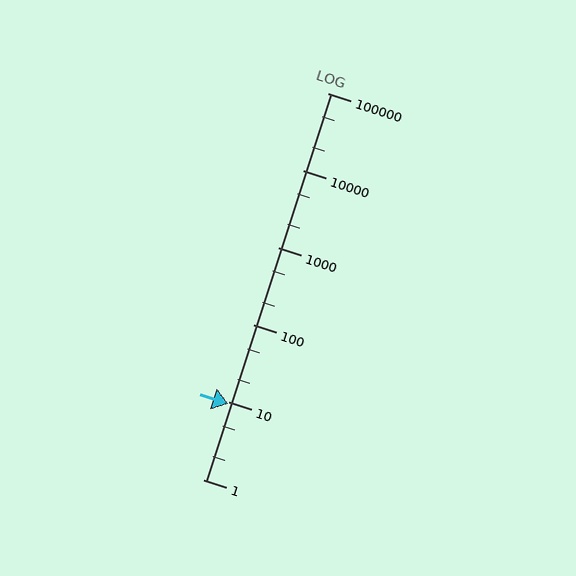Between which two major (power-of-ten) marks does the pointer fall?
The pointer is between 1 and 10.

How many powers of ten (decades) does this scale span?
The scale spans 5 decades, from 1 to 100000.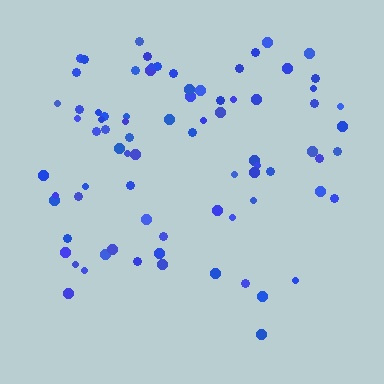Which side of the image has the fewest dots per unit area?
The bottom.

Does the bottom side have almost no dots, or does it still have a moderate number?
Still a moderate number, just noticeably fewer than the top.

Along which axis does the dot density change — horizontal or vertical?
Vertical.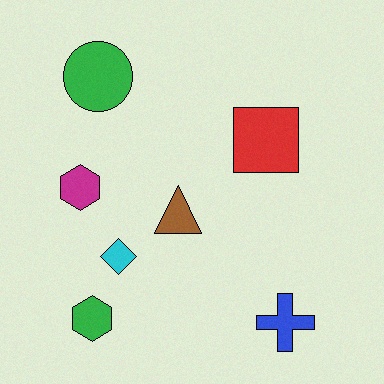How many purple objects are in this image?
There are no purple objects.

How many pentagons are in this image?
There are no pentagons.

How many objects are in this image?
There are 7 objects.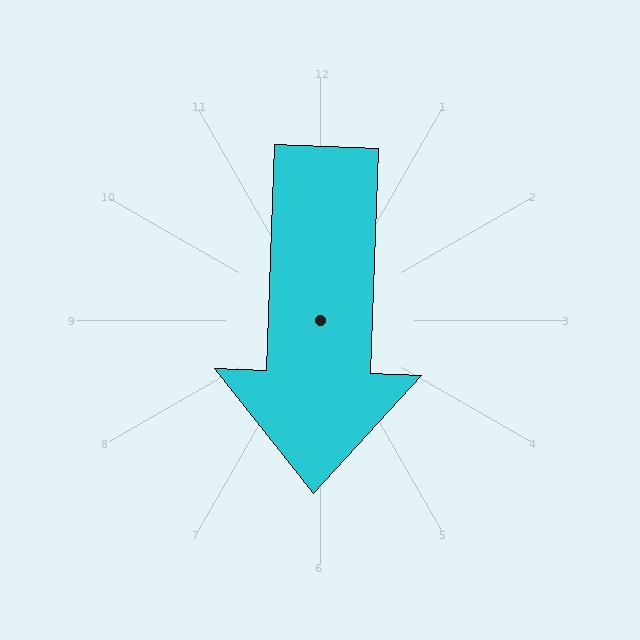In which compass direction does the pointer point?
South.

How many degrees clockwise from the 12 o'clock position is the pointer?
Approximately 182 degrees.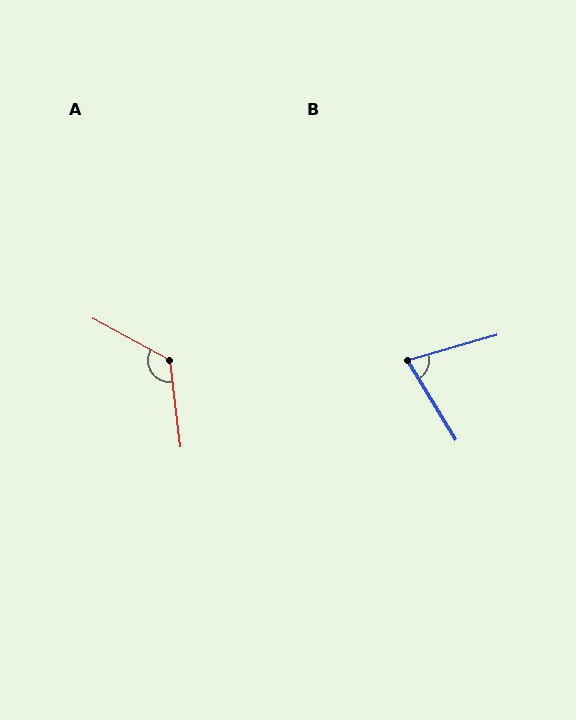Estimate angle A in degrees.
Approximately 125 degrees.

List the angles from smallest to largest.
B (74°), A (125°).